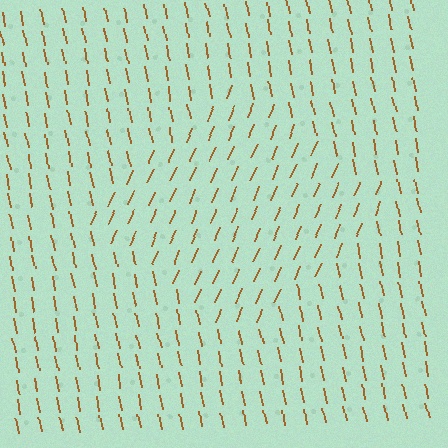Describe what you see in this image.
The image is filled with small brown line segments. A diamond region in the image has lines oriented differently from the surrounding lines, creating a visible texture boundary.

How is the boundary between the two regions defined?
The boundary is defined purely by a change in line orientation (approximately 34 degrees difference). All lines are the same color and thickness.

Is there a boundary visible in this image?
Yes, there is a texture boundary formed by a change in line orientation.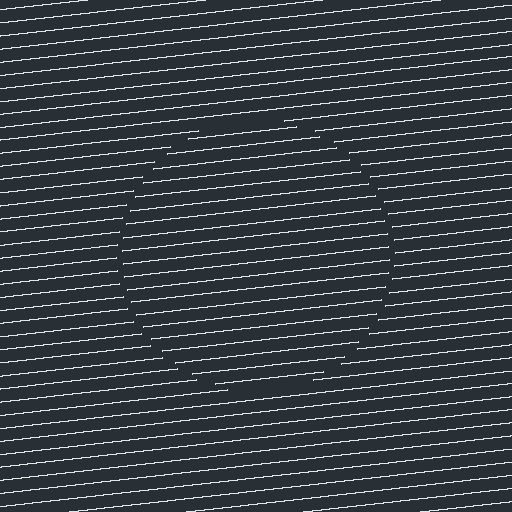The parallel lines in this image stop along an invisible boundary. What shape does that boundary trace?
An illusory circle. The interior of the shape contains the same grating, shifted by half a period — the contour is defined by the phase discontinuity where line-ends from the inner and outer gratings abut.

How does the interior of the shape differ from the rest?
The interior of the shape contains the same grating, shifted by half a period — the contour is defined by the phase discontinuity where line-ends from the inner and outer gratings abut.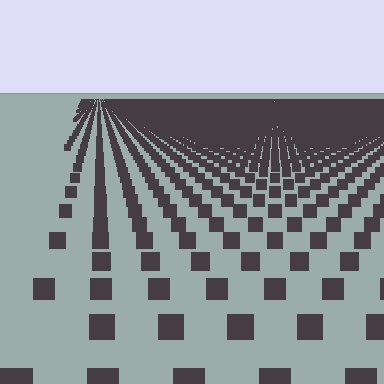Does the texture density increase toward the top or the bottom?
Density increases toward the top.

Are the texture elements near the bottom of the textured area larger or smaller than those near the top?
Larger. Near the bottom, elements are closer to the viewer and appear at a bigger on-screen size.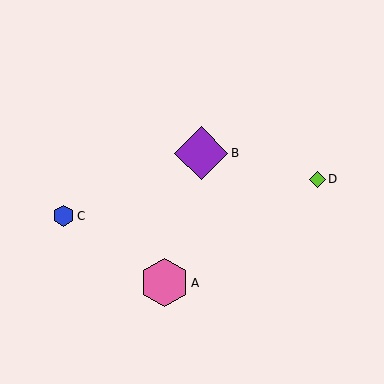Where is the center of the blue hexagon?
The center of the blue hexagon is at (63, 216).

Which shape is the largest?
The purple diamond (labeled B) is the largest.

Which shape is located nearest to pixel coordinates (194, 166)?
The purple diamond (labeled B) at (201, 153) is nearest to that location.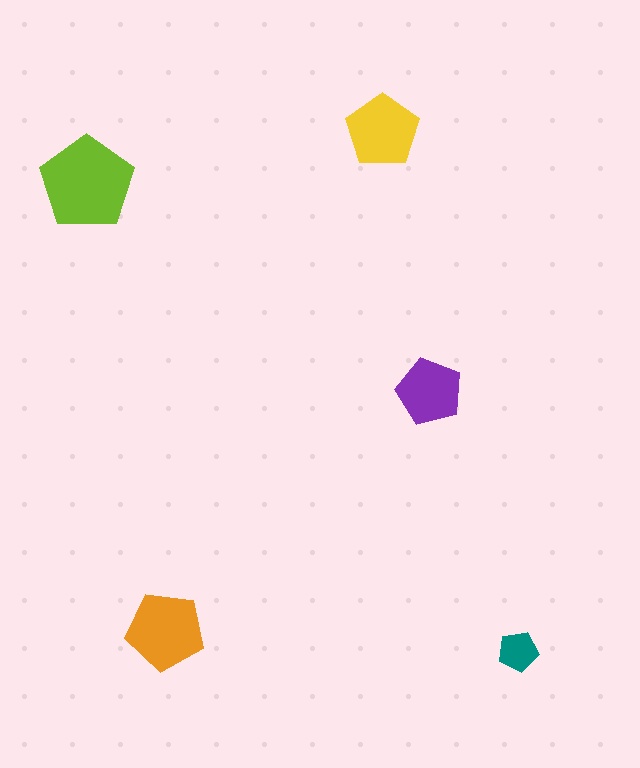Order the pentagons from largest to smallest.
the lime one, the orange one, the yellow one, the purple one, the teal one.